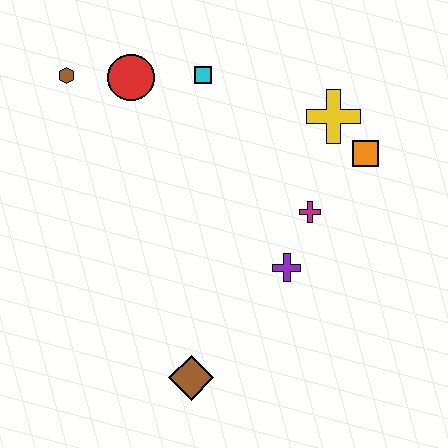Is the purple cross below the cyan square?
Yes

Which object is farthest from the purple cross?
The brown hexagon is farthest from the purple cross.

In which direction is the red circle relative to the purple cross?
The red circle is above the purple cross.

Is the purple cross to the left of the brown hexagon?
No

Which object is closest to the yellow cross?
The orange square is closest to the yellow cross.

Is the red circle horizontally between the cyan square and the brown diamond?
No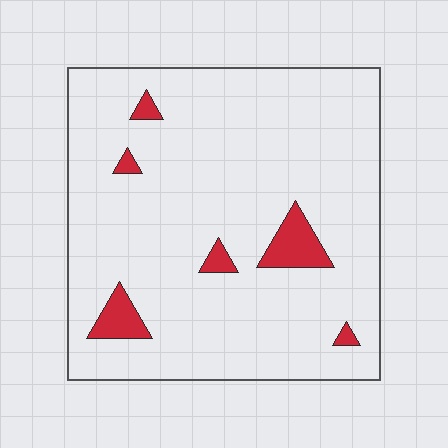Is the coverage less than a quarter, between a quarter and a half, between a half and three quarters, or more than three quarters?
Less than a quarter.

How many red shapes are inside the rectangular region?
6.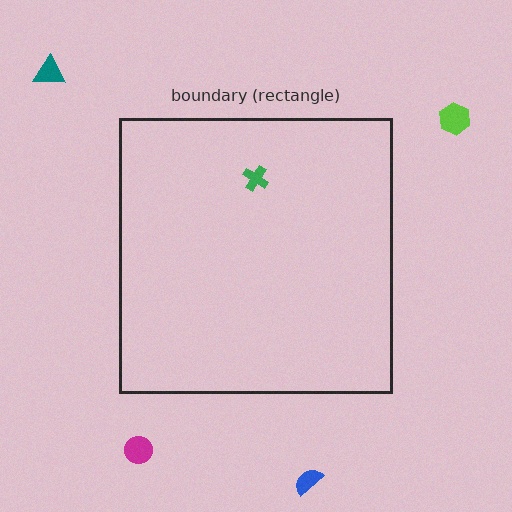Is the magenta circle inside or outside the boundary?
Outside.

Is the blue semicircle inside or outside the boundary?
Outside.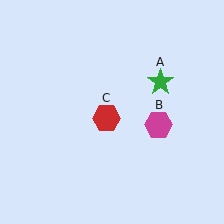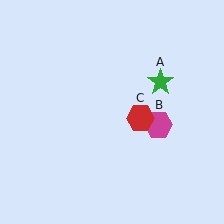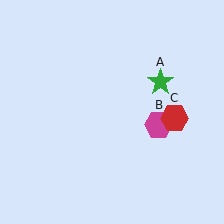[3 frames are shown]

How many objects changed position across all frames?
1 object changed position: red hexagon (object C).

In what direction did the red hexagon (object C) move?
The red hexagon (object C) moved right.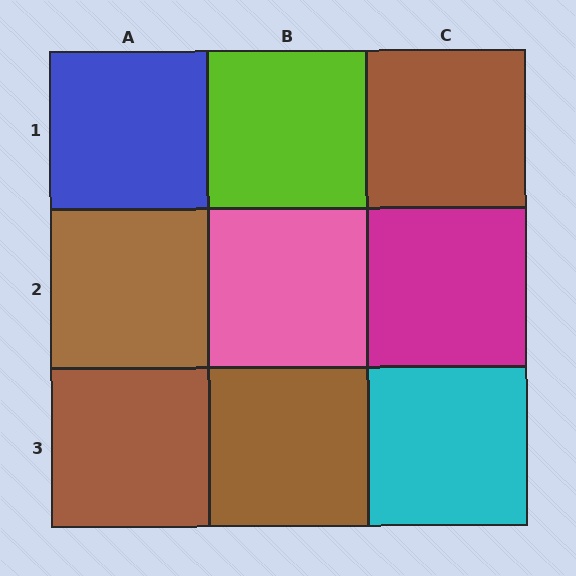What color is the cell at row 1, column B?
Lime.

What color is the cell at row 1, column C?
Brown.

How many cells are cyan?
1 cell is cyan.